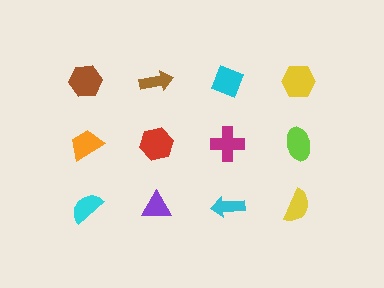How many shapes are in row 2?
4 shapes.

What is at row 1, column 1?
A brown hexagon.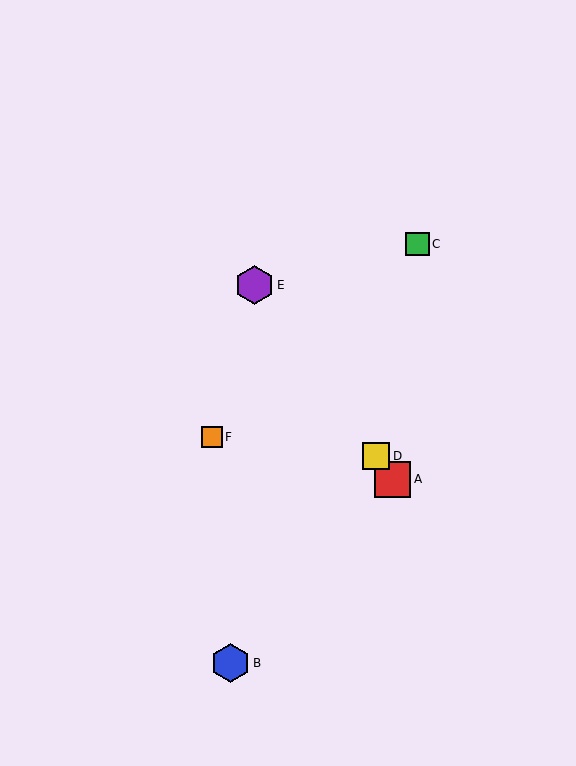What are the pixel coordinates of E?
Object E is at (255, 285).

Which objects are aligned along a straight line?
Objects A, D, E are aligned along a straight line.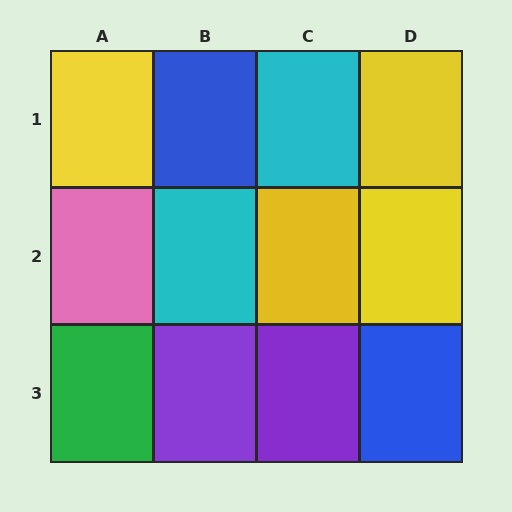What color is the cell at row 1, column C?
Cyan.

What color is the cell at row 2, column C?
Yellow.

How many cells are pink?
1 cell is pink.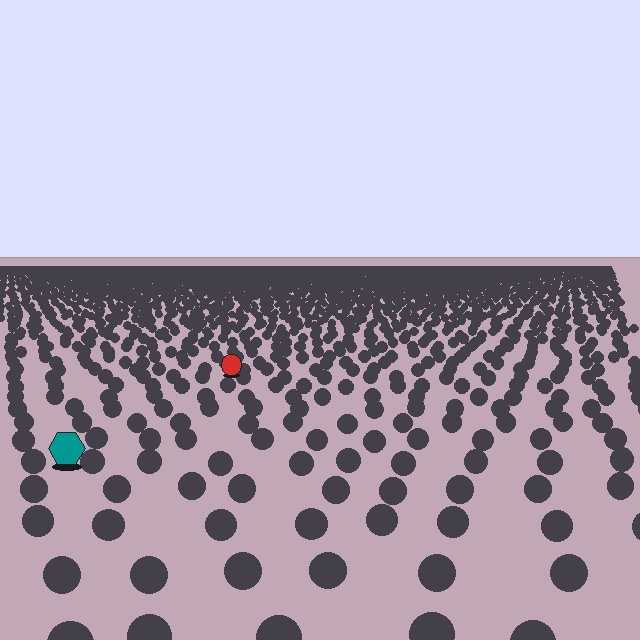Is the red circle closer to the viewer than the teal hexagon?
No. The teal hexagon is closer — you can tell from the texture gradient: the ground texture is coarser near it.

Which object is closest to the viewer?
The teal hexagon is closest. The texture marks near it are larger and more spread out.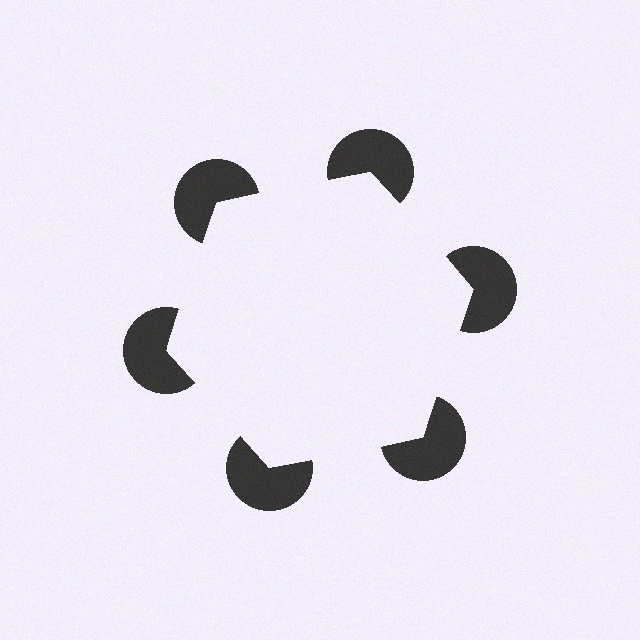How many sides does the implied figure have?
6 sides.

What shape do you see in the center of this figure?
An illusory hexagon — its edges are inferred from the aligned wedge cuts in the pac-man discs, not physically drawn.